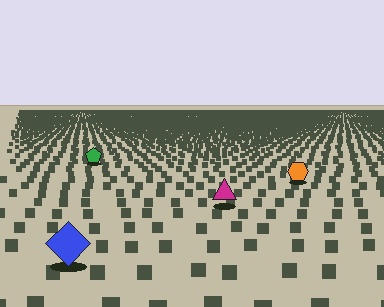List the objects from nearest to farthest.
From nearest to farthest: the blue diamond, the magenta triangle, the orange hexagon, the green pentagon.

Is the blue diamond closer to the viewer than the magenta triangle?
Yes. The blue diamond is closer — you can tell from the texture gradient: the ground texture is coarser near it.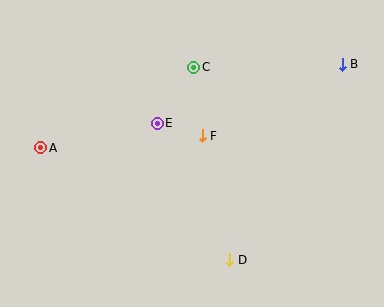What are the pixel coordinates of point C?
Point C is at (194, 67).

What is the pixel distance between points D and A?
The distance between D and A is 220 pixels.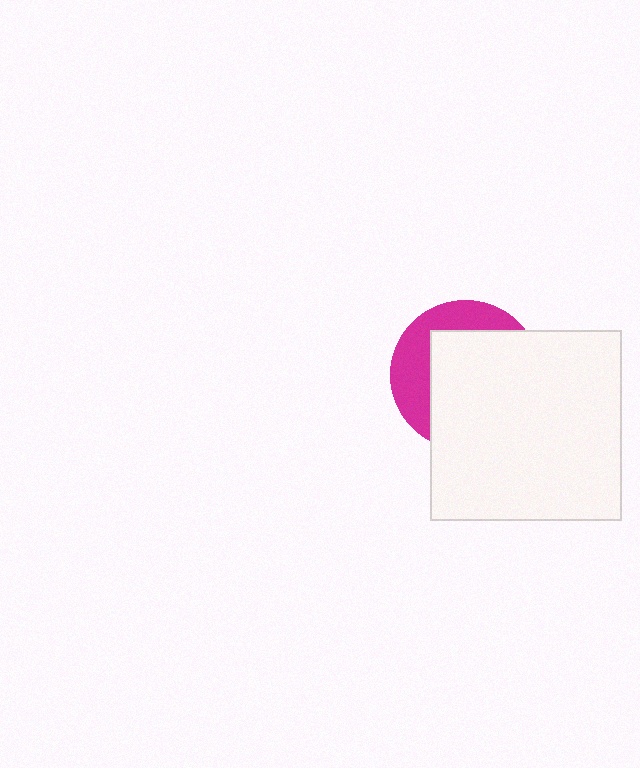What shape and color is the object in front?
The object in front is a white square.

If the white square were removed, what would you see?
You would see the complete magenta circle.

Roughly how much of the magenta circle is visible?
A small part of it is visible (roughly 33%).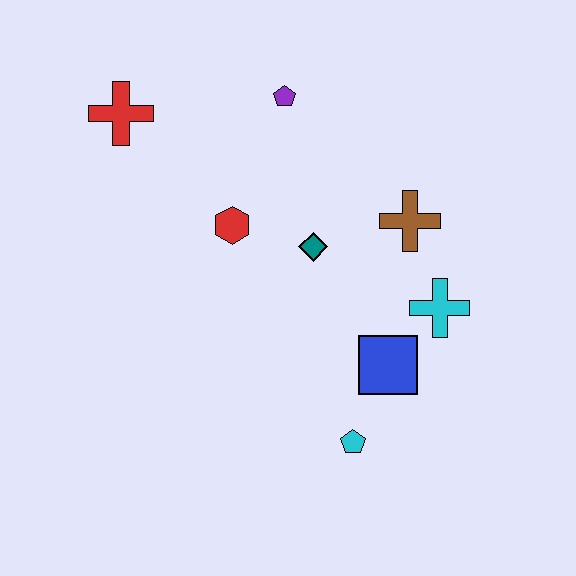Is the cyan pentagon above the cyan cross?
No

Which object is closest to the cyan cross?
The blue square is closest to the cyan cross.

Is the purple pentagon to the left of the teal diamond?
Yes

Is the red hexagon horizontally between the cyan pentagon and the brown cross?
No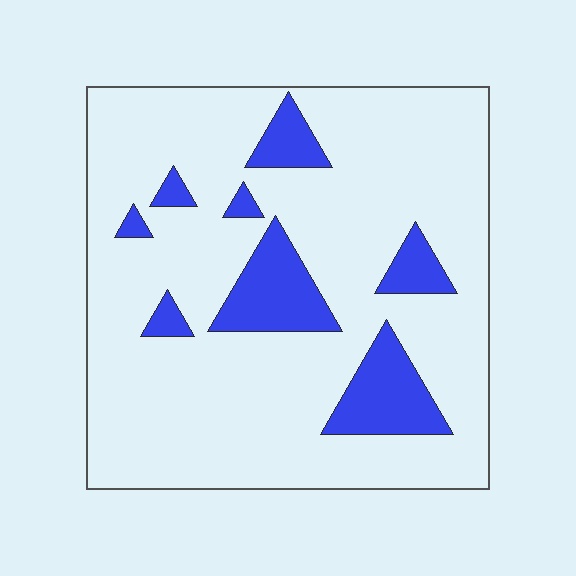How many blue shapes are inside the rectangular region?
8.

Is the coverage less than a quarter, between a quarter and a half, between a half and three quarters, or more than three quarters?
Less than a quarter.